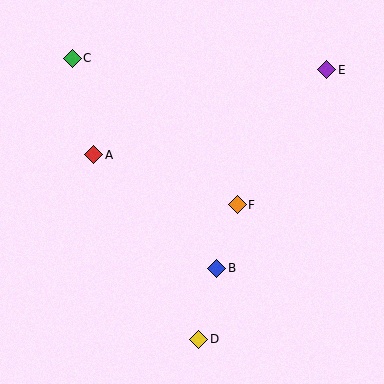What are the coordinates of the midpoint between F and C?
The midpoint between F and C is at (155, 131).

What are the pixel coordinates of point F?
Point F is at (237, 205).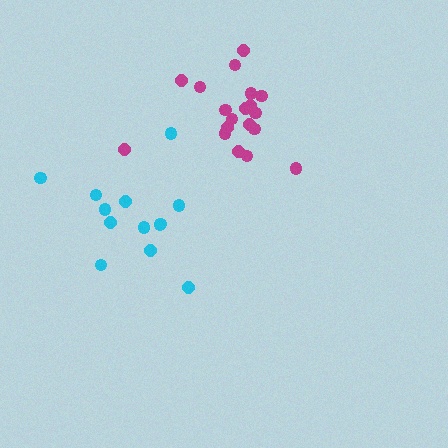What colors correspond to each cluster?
The clusters are colored: cyan, magenta.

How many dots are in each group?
Group 1: 13 dots, Group 2: 19 dots (32 total).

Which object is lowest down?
The cyan cluster is bottommost.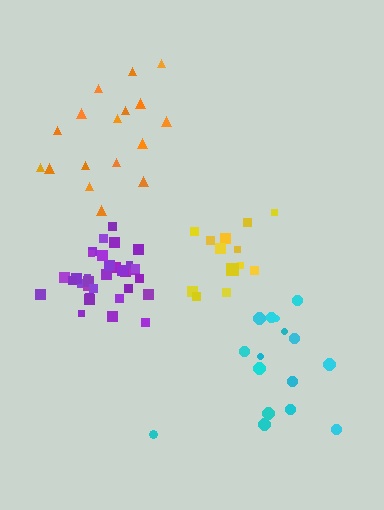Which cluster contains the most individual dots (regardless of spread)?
Purple (34).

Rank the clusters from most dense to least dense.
purple, yellow, orange, cyan.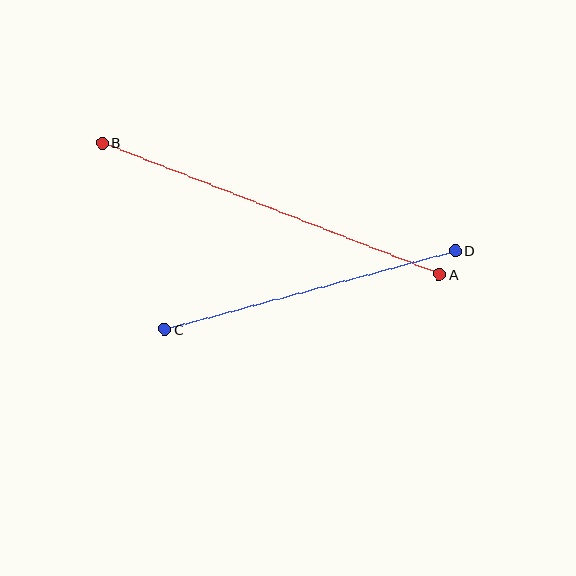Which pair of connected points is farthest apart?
Points A and B are farthest apart.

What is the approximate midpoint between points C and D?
The midpoint is at approximately (310, 290) pixels.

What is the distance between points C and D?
The distance is approximately 300 pixels.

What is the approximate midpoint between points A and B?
The midpoint is at approximately (271, 209) pixels.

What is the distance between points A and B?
The distance is approximately 362 pixels.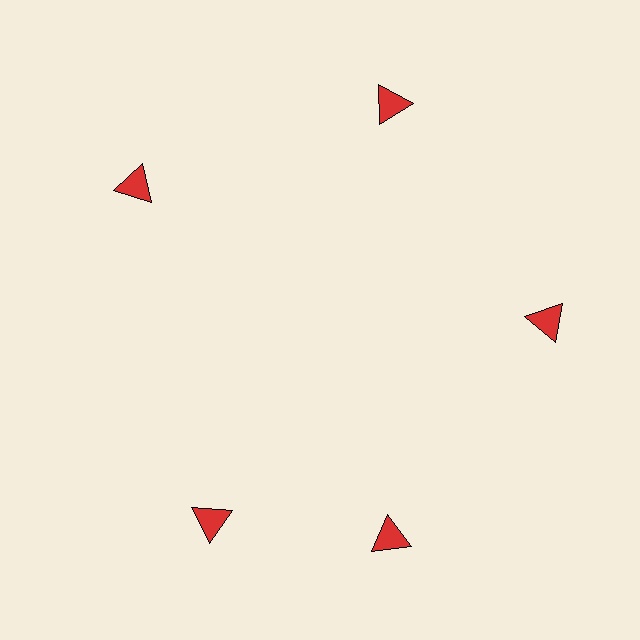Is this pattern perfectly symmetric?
No. The 5 red triangles are arranged in a ring, but one element near the 8 o'clock position is rotated out of alignment along the ring, breaking the 5-fold rotational symmetry.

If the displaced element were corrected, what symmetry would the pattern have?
It would have 5-fold rotational symmetry — the pattern would map onto itself every 72 degrees.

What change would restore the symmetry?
The symmetry would be restored by rotating it back into even spacing with its neighbors so that all 5 triangles sit at equal angles and equal distance from the center.